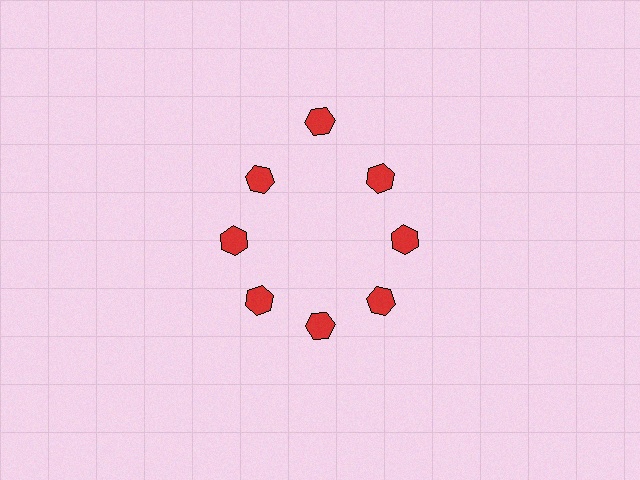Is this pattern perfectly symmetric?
No. The 8 red hexagons are arranged in a ring, but one element near the 12 o'clock position is pushed outward from the center, breaking the 8-fold rotational symmetry.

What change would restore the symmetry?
The symmetry would be restored by moving it inward, back onto the ring so that all 8 hexagons sit at equal angles and equal distance from the center.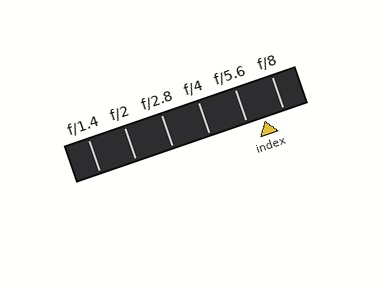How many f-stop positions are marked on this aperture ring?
There are 6 f-stop positions marked.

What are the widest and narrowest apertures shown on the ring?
The widest aperture shown is f/1.4 and the narrowest is f/8.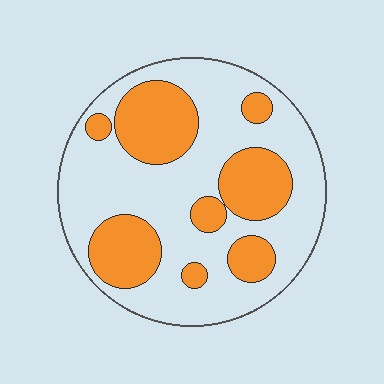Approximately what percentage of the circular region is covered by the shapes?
Approximately 35%.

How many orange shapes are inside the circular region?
8.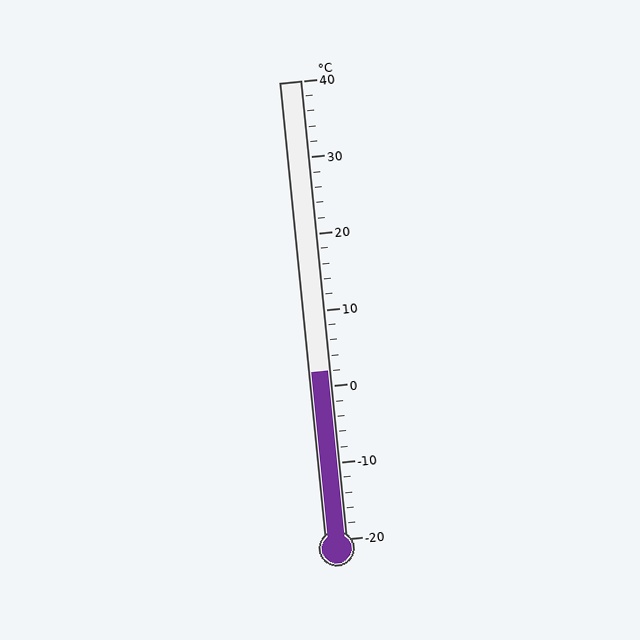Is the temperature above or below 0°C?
The temperature is above 0°C.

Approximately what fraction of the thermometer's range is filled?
The thermometer is filled to approximately 35% of its range.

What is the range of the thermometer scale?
The thermometer scale ranges from -20°C to 40°C.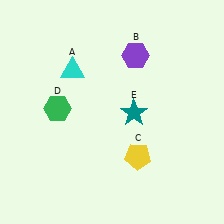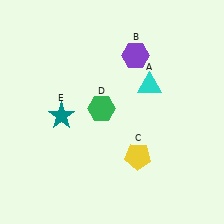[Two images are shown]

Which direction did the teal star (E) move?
The teal star (E) moved left.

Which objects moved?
The objects that moved are: the cyan triangle (A), the green hexagon (D), the teal star (E).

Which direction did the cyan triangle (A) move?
The cyan triangle (A) moved right.